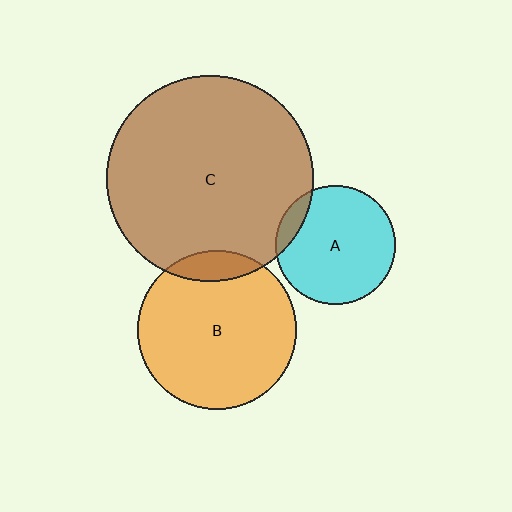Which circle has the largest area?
Circle C (brown).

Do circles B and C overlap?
Yes.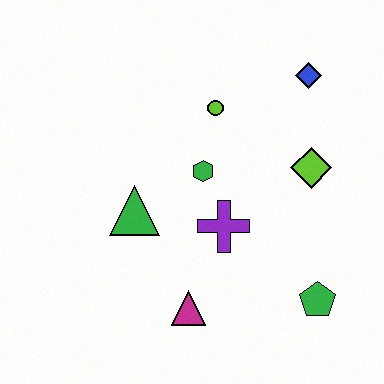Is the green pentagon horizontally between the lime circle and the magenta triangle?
No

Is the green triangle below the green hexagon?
Yes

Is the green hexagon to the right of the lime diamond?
No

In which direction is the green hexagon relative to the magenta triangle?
The green hexagon is above the magenta triangle.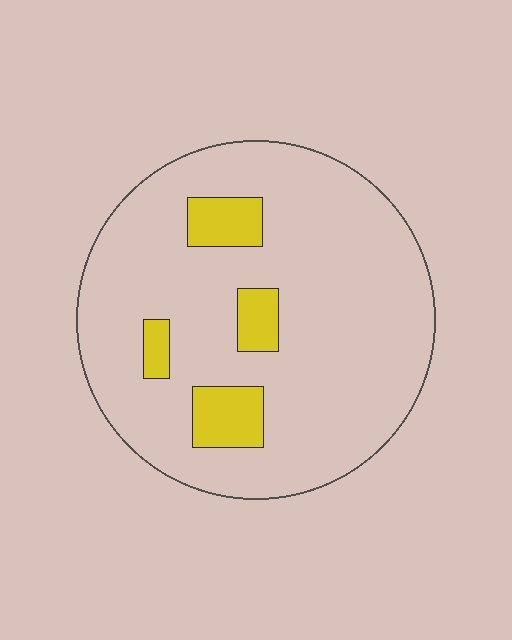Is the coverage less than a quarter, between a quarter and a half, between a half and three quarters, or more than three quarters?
Less than a quarter.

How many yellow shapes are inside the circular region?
4.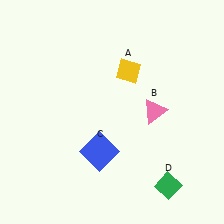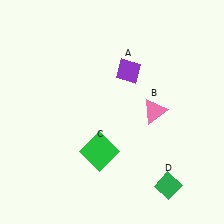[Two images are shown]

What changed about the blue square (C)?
In Image 1, C is blue. In Image 2, it changed to green.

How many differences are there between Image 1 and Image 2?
There are 2 differences between the two images.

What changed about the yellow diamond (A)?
In Image 1, A is yellow. In Image 2, it changed to purple.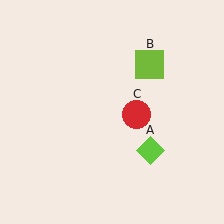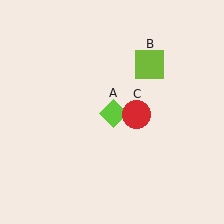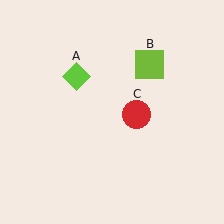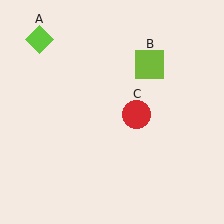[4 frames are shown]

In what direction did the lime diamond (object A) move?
The lime diamond (object A) moved up and to the left.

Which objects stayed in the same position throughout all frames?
Lime square (object B) and red circle (object C) remained stationary.